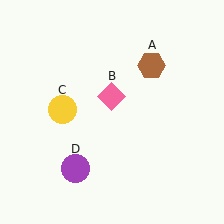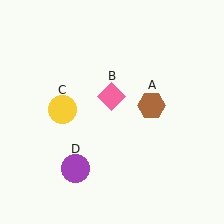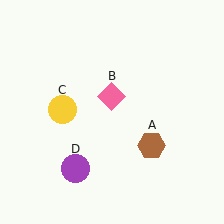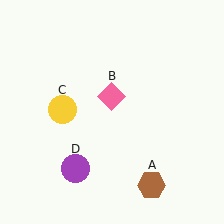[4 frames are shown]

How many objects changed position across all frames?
1 object changed position: brown hexagon (object A).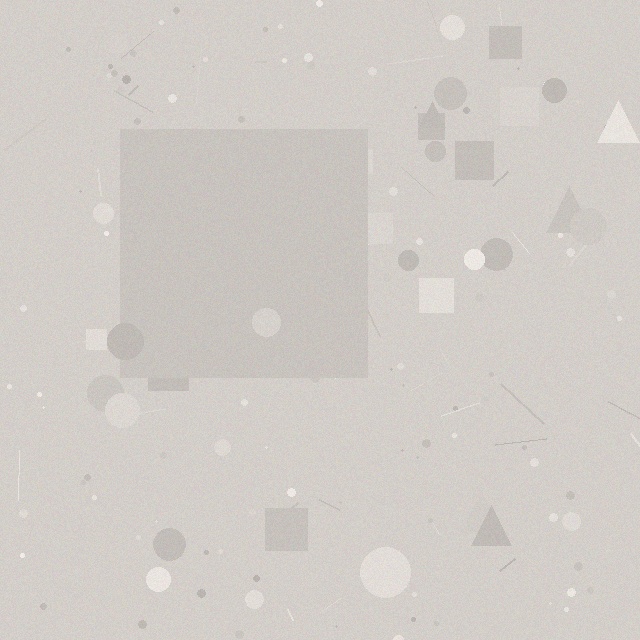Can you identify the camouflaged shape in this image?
The camouflaged shape is a square.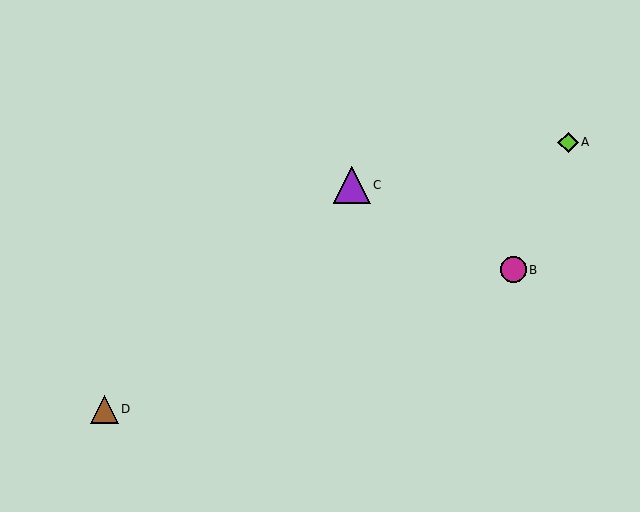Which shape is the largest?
The purple triangle (labeled C) is the largest.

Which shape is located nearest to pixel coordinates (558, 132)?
The lime diamond (labeled A) at (568, 142) is nearest to that location.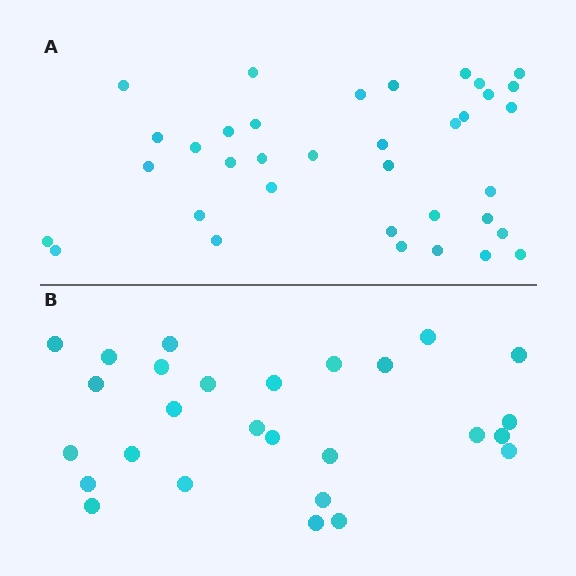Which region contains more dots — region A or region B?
Region A (the top region) has more dots.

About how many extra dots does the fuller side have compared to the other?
Region A has roughly 8 or so more dots than region B.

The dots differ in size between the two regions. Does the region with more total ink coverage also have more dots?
No. Region B has more total ink coverage because its dots are larger, but region A actually contains more individual dots. Total area can be misleading — the number of items is what matters here.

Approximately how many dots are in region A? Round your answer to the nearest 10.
About 40 dots. (The exact count is 36, which rounds to 40.)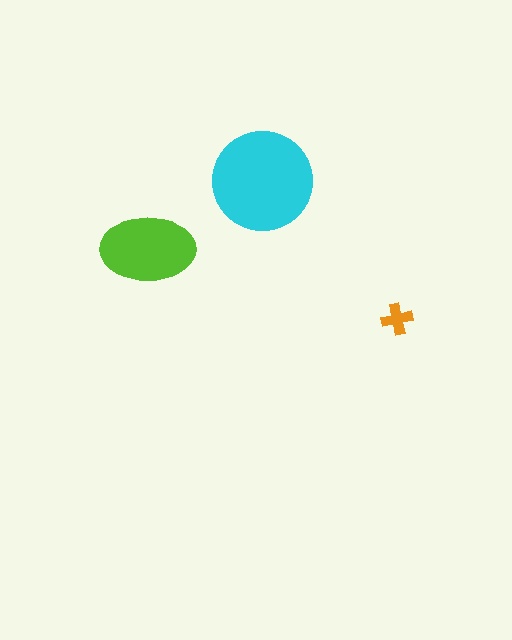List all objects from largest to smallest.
The cyan circle, the lime ellipse, the orange cross.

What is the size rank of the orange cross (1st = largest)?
3rd.